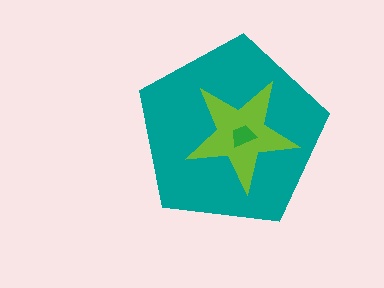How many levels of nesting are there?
3.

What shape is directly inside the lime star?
The green trapezoid.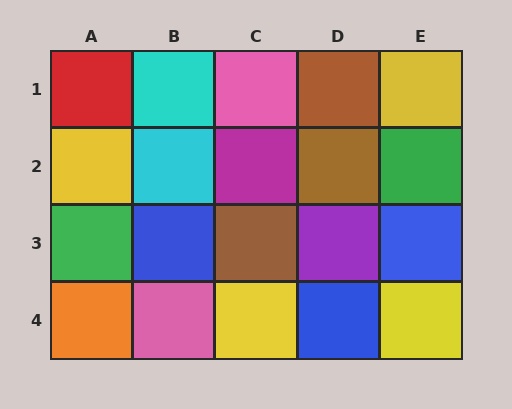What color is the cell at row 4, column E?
Yellow.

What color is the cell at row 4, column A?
Orange.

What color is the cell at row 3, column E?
Blue.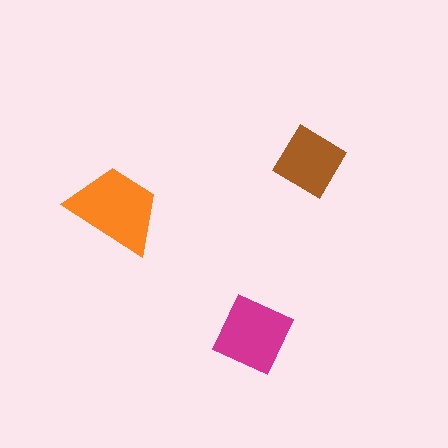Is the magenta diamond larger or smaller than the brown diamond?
Larger.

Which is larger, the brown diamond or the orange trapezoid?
The orange trapezoid.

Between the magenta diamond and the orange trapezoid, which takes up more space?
The orange trapezoid.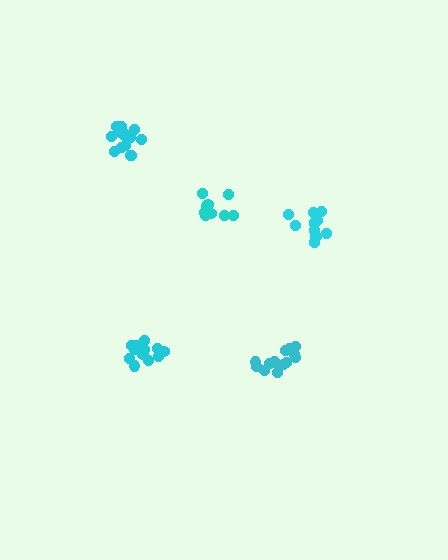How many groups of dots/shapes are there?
There are 5 groups.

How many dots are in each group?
Group 1: 11 dots, Group 2: 12 dots, Group 3: 11 dots, Group 4: 16 dots, Group 5: 14 dots (64 total).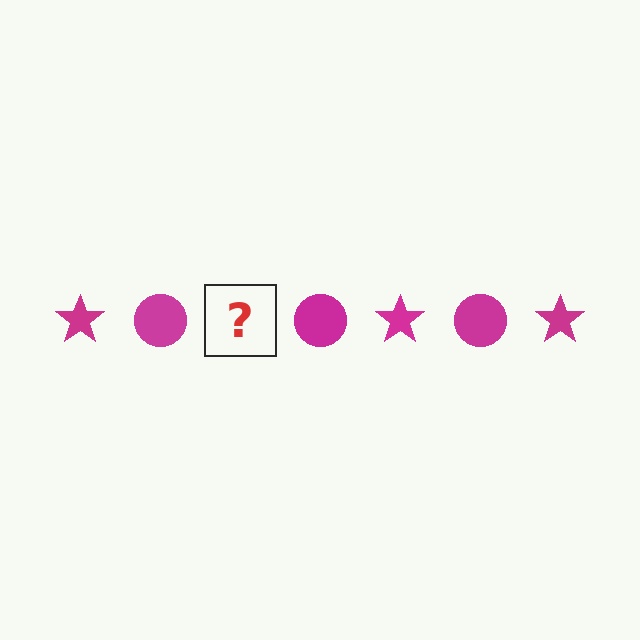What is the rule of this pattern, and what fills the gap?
The rule is that the pattern cycles through star, circle shapes in magenta. The gap should be filled with a magenta star.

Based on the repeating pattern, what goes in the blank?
The blank should be a magenta star.